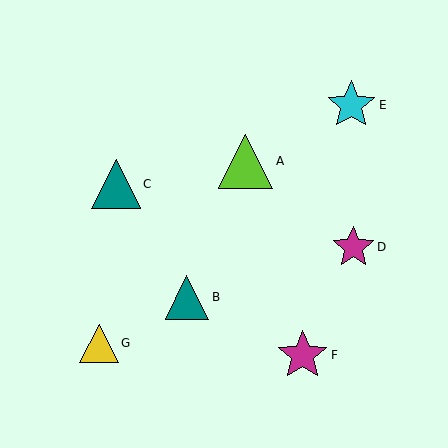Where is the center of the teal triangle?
The center of the teal triangle is at (187, 297).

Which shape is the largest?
The lime triangle (labeled A) is the largest.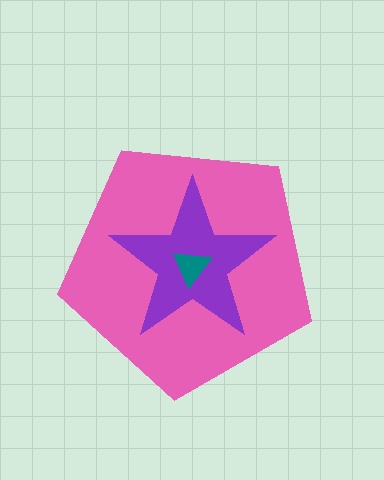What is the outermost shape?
The pink pentagon.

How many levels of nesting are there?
3.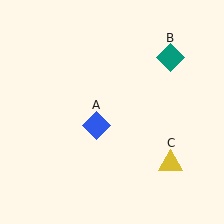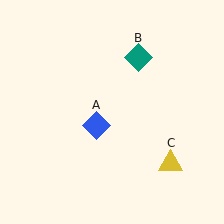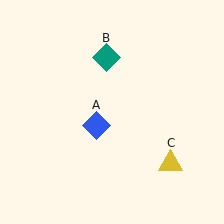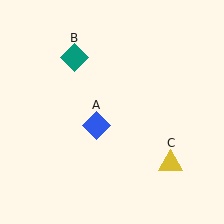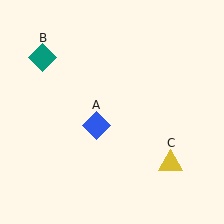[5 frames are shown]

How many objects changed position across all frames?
1 object changed position: teal diamond (object B).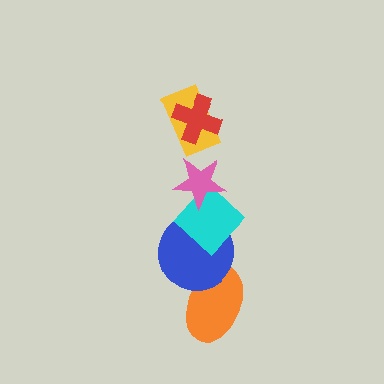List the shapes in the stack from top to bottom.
From top to bottom: the red cross, the yellow rectangle, the pink star, the cyan diamond, the blue circle, the orange ellipse.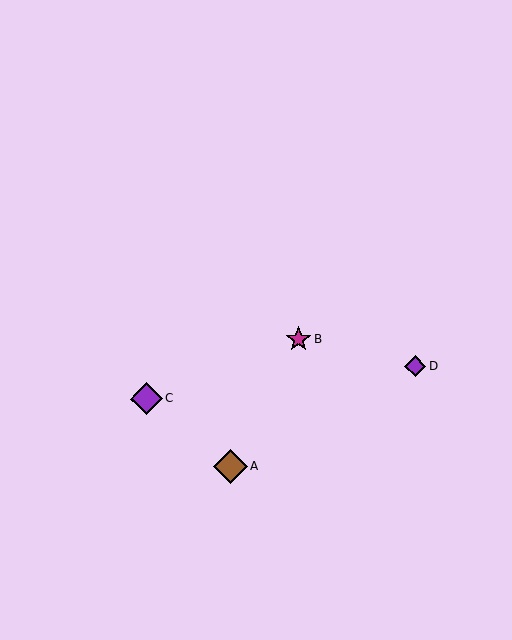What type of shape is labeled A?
Shape A is a brown diamond.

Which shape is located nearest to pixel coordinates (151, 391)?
The purple diamond (labeled C) at (147, 399) is nearest to that location.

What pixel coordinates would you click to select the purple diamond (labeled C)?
Click at (147, 399) to select the purple diamond C.